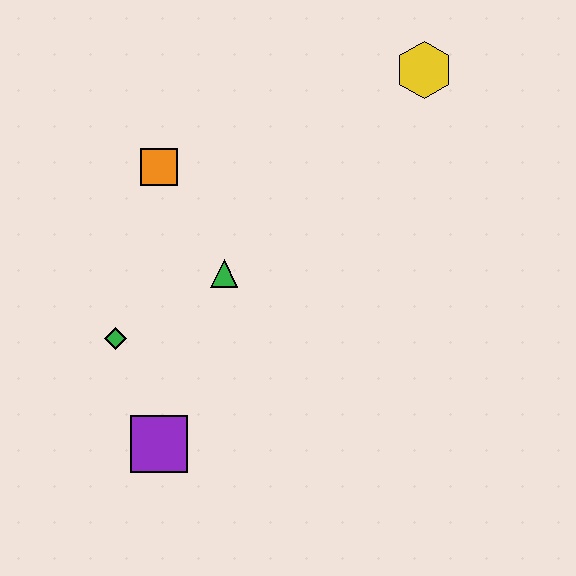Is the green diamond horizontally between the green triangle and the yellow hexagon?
No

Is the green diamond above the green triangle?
No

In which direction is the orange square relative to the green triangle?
The orange square is above the green triangle.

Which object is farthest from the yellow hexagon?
The purple square is farthest from the yellow hexagon.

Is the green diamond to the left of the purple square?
Yes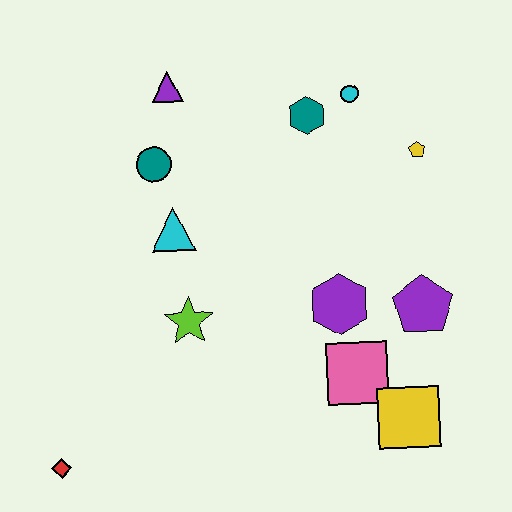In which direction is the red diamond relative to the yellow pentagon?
The red diamond is to the left of the yellow pentagon.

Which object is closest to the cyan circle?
The teal hexagon is closest to the cyan circle.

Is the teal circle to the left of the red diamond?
No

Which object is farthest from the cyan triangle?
The yellow square is farthest from the cyan triangle.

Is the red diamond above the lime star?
No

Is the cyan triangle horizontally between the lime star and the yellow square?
No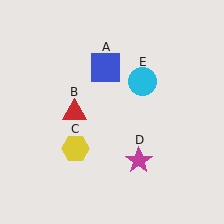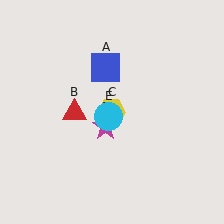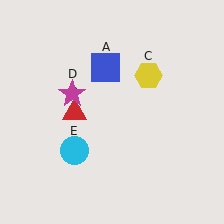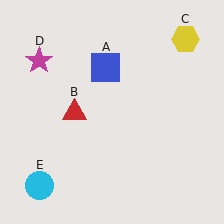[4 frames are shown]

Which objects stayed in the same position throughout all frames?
Blue square (object A) and red triangle (object B) remained stationary.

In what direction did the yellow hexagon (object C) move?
The yellow hexagon (object C) moved up and to the right.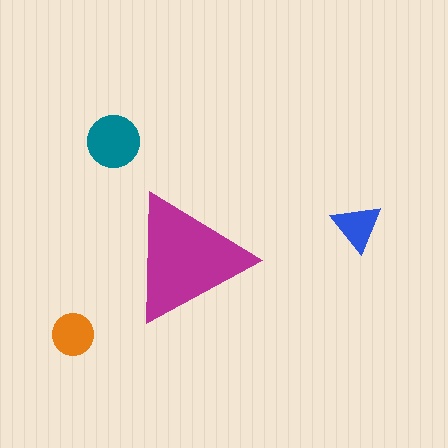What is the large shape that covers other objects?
A magenta triangle.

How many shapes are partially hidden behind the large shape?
0 shapes are partially hidden.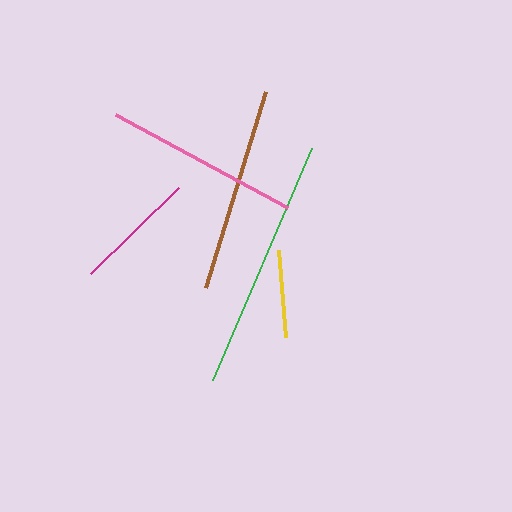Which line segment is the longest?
The green line is the longest at approximately 252 pixels.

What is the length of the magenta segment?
The magenta segment is approximately 123 pixels long.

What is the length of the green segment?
The green segment is approximately 252 pixels long.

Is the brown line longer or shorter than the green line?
The green line is longer than the brown line.